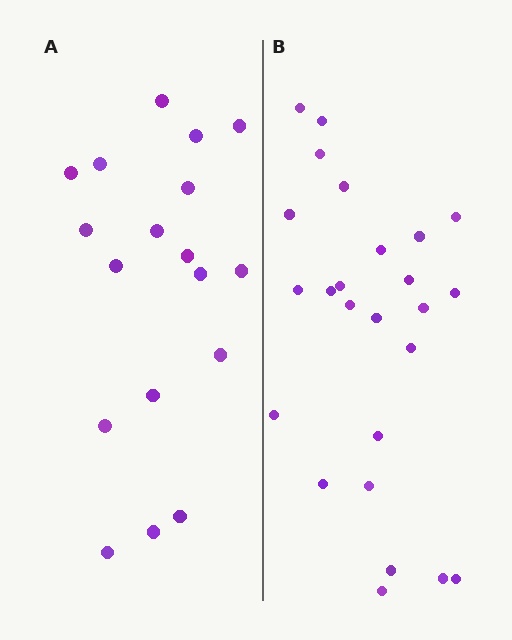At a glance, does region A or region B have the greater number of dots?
Region B (the right region) has more dots.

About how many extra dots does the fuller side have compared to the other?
Region B has roughly 8 or so more dots than region A.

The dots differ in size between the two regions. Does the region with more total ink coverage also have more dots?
No. Region A has more total ink coverage because its dots are larger, but region B actually contains more individual dots. Total area can be misleading — the number of items is what matters here.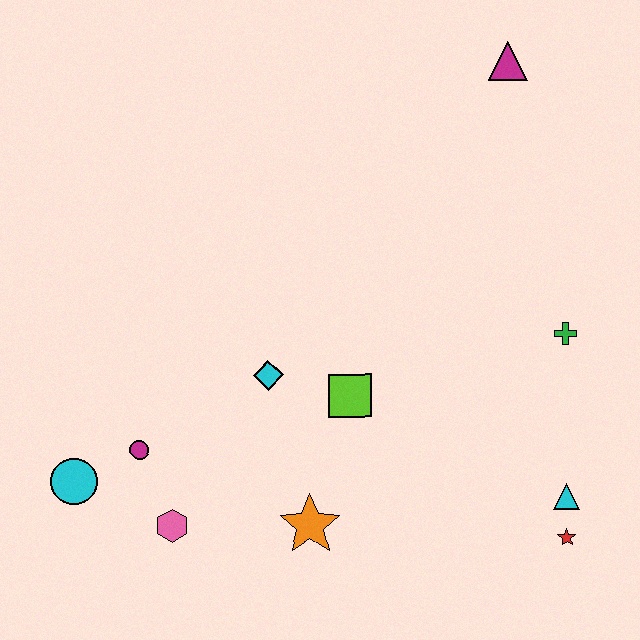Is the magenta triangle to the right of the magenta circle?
Yes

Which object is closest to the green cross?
The cyan triangle is closest to the green cross.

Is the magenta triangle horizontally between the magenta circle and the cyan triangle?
Yes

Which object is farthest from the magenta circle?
The magenta triangle is farthest from the magenta circle.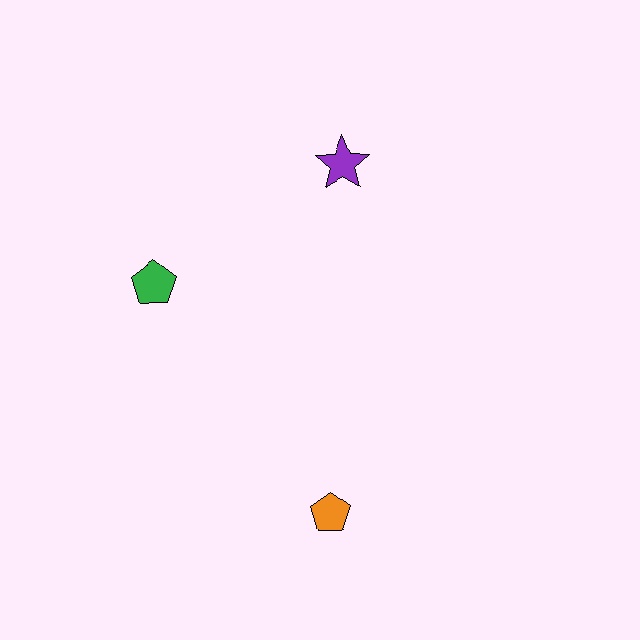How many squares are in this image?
There are no squares.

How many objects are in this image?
There are 3 objects.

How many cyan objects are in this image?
There are no cyan objects.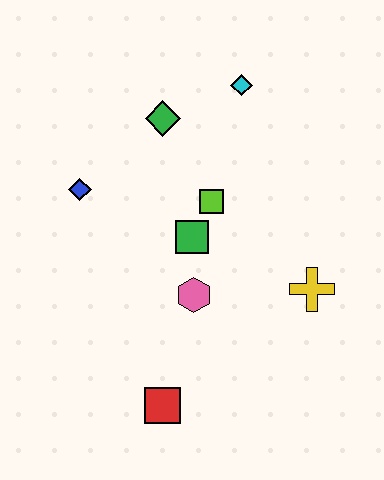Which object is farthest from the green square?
The red square is farthest from the green square.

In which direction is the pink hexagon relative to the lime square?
The pink hexagon is below the lime square.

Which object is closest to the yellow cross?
The pink hexagon is closest to the yellow cross.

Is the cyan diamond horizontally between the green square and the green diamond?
No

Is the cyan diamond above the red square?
Yes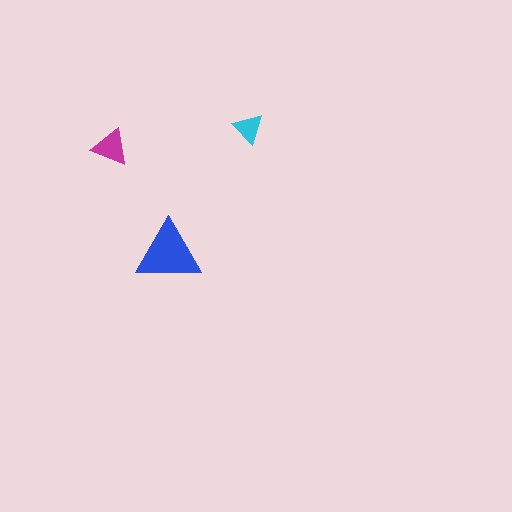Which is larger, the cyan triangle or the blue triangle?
The blue one.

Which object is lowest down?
The blue triangle is bottommost.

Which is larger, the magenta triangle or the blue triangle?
The blue one.